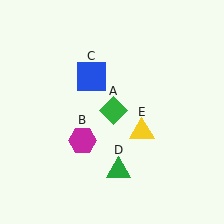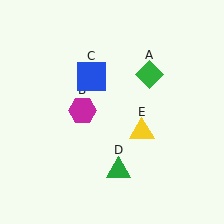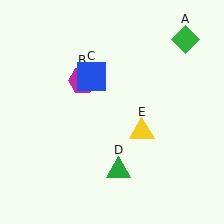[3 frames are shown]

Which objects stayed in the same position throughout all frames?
Blue square (object C) and green triangle (object D) and yellow triangle (object E) remained stationary.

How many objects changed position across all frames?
2 objects changed position: green diamond (object A), magenta hexagon (object B).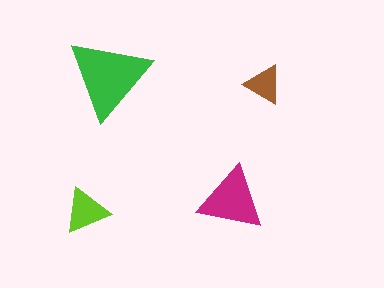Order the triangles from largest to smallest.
the green one, the magenta one, the lime one, the brown one.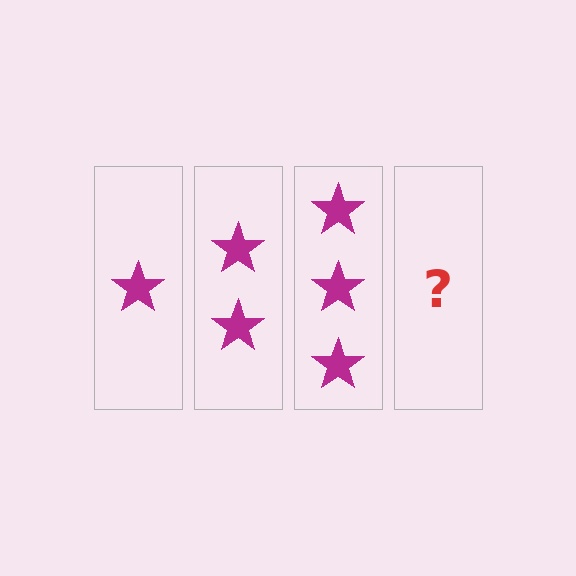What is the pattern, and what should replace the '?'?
The pattern is that each step adds one more star. The '?' should be 4 stars.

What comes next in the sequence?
The next element should be 4 stars.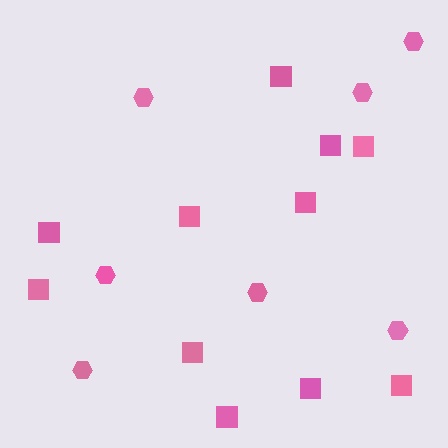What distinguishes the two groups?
There are 2 groups: one group of squares (11) and one group of hexagons (7).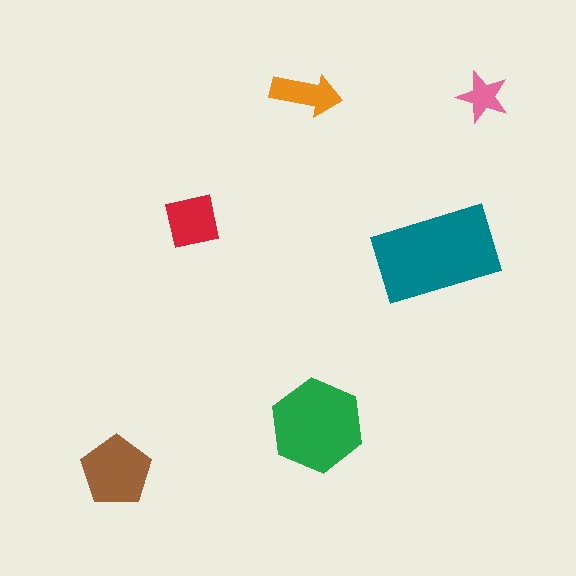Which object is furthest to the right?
The pink star is rightmost.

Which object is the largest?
The teal rectangle.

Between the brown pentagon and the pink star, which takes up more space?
The brown pentagon.